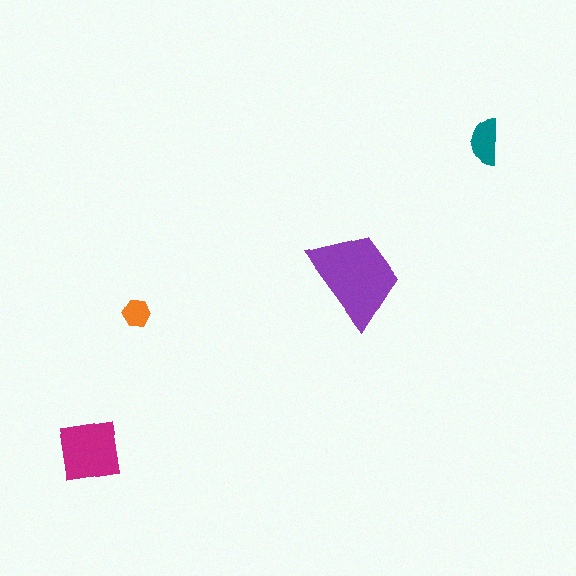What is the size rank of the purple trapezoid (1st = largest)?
1st.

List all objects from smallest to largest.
The orange hexagon, the teal semicircle, the magenta square, the purple trapezoid.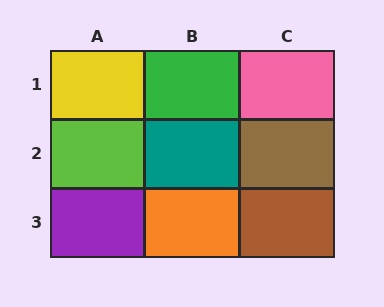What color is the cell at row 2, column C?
Brown.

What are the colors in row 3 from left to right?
Purple, orange, brown.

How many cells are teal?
1 cell is teal.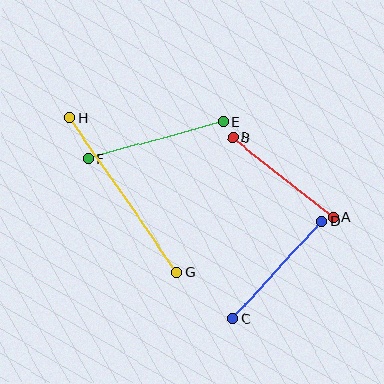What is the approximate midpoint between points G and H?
The midpoint is at approximately (123, 195) pixels.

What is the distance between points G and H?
The distance is approximately 188 pixels.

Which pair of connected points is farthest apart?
Points G and H are farthest apart.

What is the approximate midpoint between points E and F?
The midpoint is at approximately (156, 141) pixels.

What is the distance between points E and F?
The distance is approximately 139 pixels.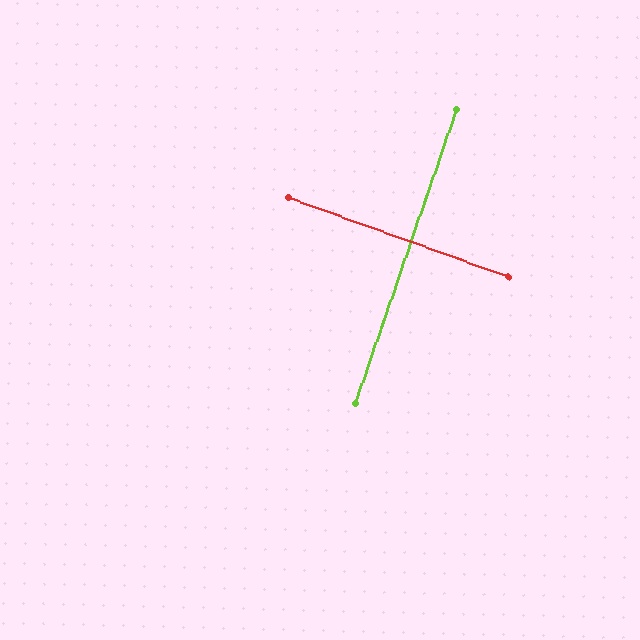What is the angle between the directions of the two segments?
Approximately 89 degrees.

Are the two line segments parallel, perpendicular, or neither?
Perpendicular — they meet at approximately 89°.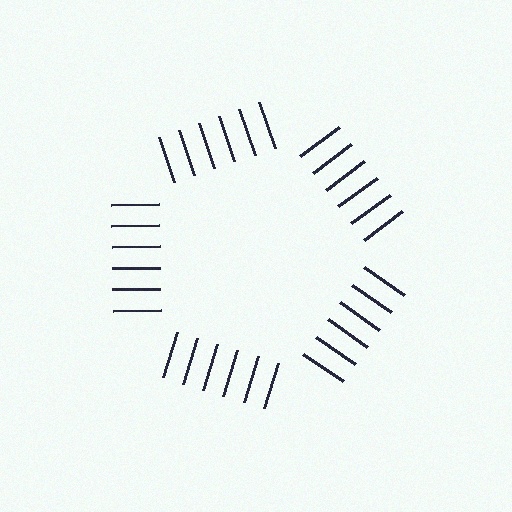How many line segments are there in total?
30 — 6 along each of the 5 edges.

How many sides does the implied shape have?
5 sides — the line-ends trace a pentagon.